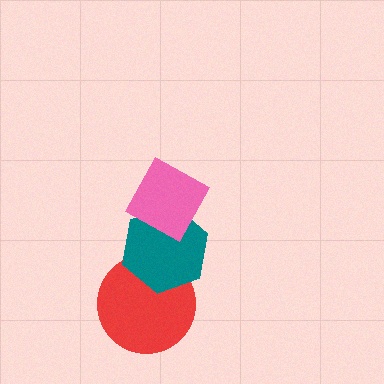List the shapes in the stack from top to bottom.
From top to bottom: the pink diamond, the teal hexagon, the red circle.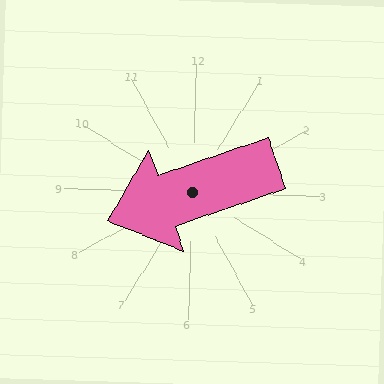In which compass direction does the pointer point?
West.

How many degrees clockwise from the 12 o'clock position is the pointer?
Approximately 249 degrees.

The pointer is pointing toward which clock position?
Roughly 8 o'clock.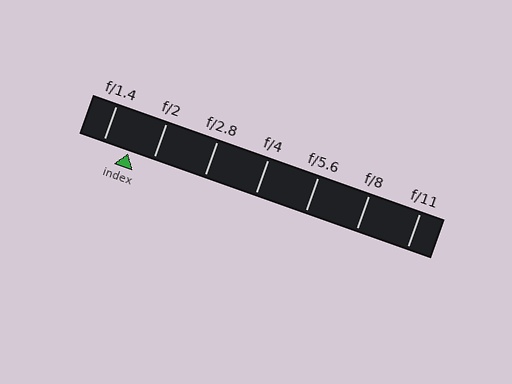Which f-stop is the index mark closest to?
The index mark is closest to f/2.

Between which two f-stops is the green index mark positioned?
The index mark is between f/1.4 and f/2.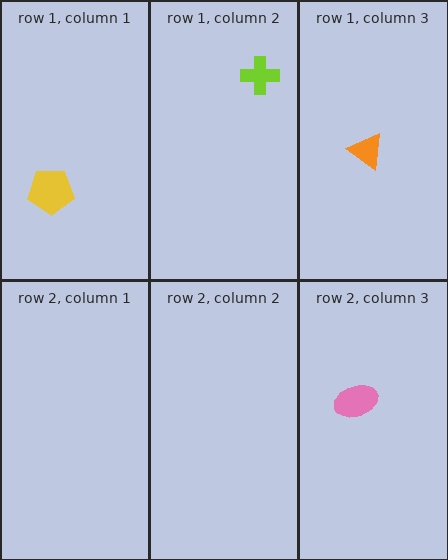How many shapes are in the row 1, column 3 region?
1.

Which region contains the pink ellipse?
The row 2, column 3 region.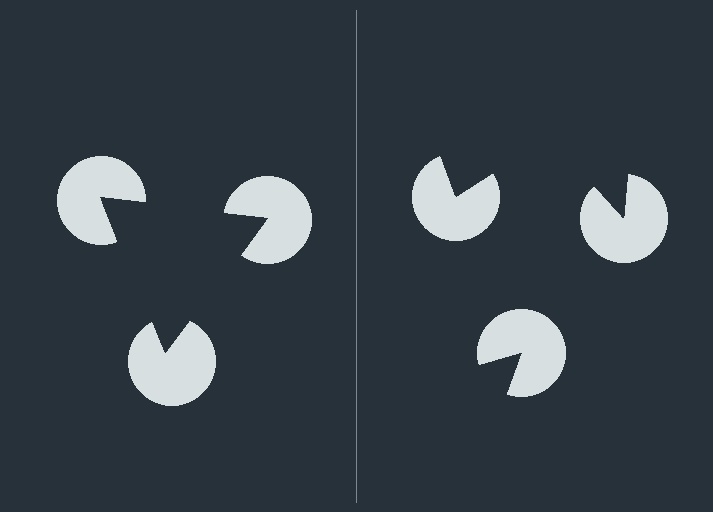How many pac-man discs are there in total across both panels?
6 — 3 on each side.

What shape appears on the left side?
An illusory triangle.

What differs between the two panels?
The pac-man discs are positioned identically on both sides; only the wedge orientations differ. On the left they align to a triangle; on the right they are misaligned.